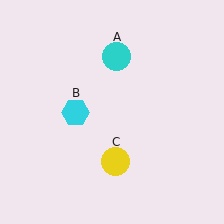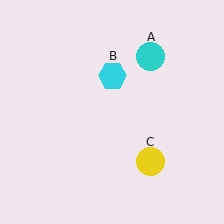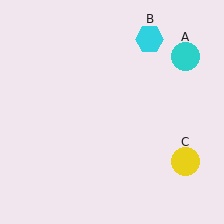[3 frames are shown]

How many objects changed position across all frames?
3 objects changed position: cyan circle (object A), cyan hexagon (object B), yellow circle (object C).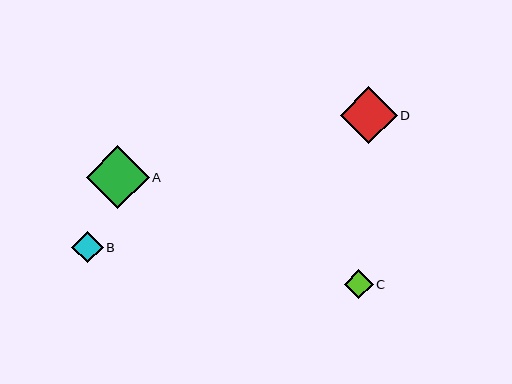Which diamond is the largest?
Diamond A is the largest with a size of approximately 63 pixels.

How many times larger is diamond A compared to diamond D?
Diamond A is approximately 1.1 times the size of diamond D.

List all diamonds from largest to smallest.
From largest to smallest: A, D, B, C.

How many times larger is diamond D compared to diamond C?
Diamond D is approximately 1.9 times the size of diamond C.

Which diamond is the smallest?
Diamond C is the smallest with a size of approximately 29 pixels.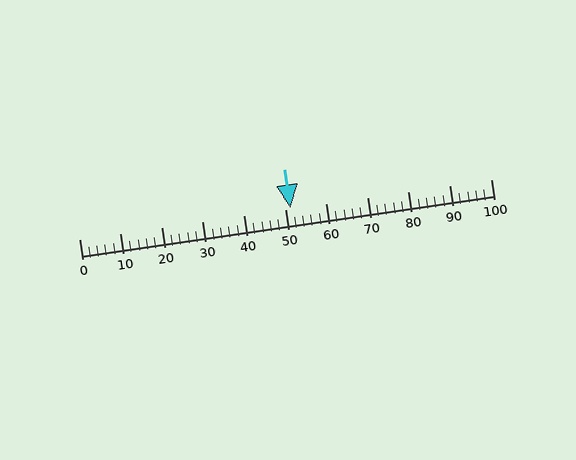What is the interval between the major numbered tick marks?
The major tick marks are spaced 10 units apart.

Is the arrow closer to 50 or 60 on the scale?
The arrow is closer to 50.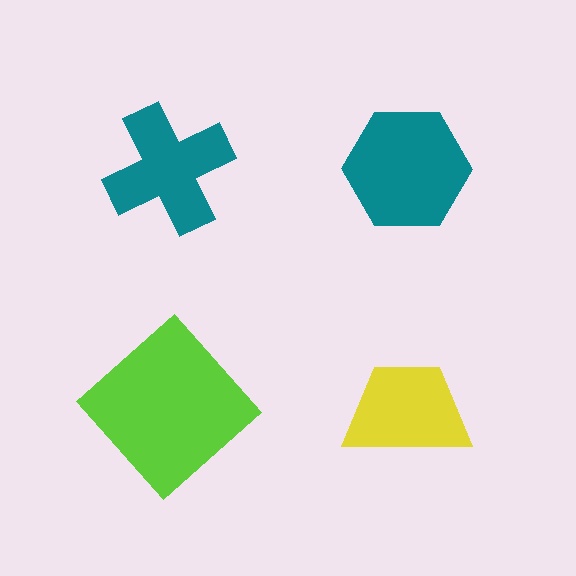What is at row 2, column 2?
A yellow trapezoid.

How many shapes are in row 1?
2 shapes.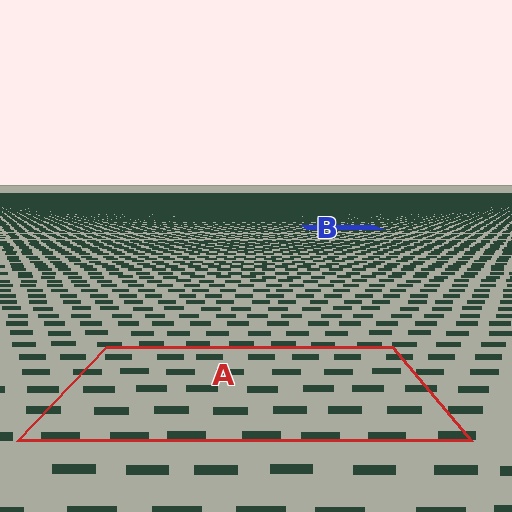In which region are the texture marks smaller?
The texture marks are smaller in region B, because it is farther away.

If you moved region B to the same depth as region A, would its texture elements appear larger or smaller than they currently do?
They would appear larger. At a closer depth, the same texture elements are projected at a bigger on-screen size.